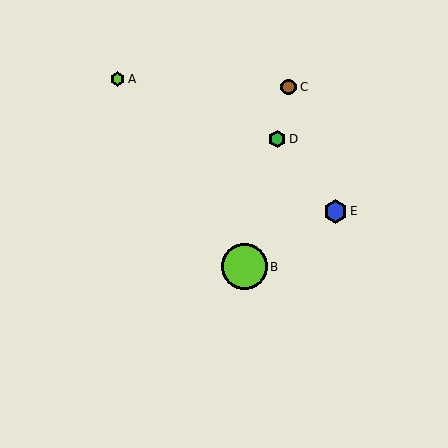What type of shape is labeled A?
Shape A is a lime hexagon.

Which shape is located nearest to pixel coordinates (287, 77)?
The brown circle (labeled C) at (289, 87) is nearest to that location.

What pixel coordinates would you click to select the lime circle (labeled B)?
Click at (245, 267) to select the lime circle B.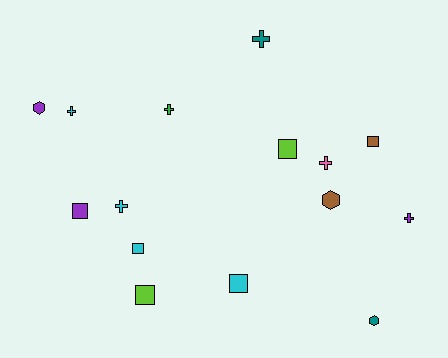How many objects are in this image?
There are 15 objects.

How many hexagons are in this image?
There are 3 hexagons.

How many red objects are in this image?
There are no red objects.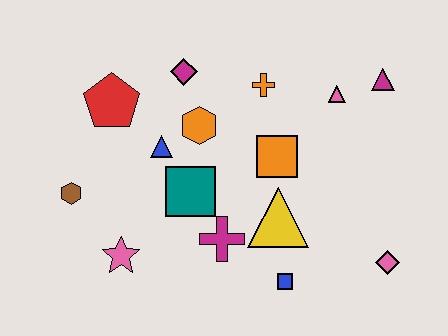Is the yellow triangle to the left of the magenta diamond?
No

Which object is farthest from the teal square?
The magenta triangle is farthest from the teal square.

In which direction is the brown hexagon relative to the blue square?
The brown hexagon is to the left of the blue square.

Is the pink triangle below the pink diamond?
No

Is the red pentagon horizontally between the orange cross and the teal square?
No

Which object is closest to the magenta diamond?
The orange hexagon is closest to the magenta diamond.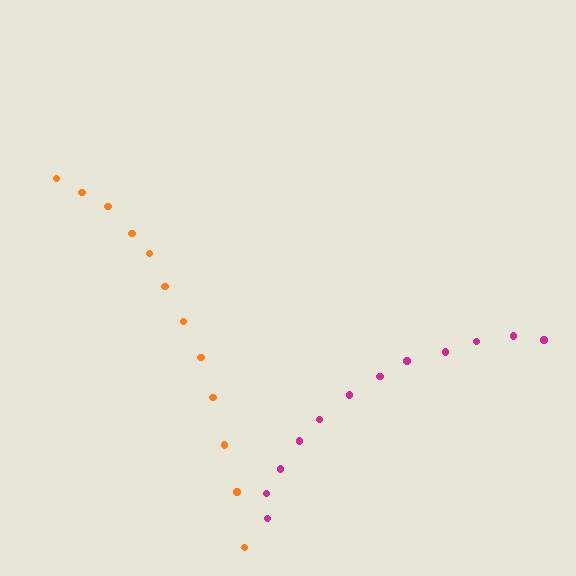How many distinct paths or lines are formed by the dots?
There are 2 distinct paths.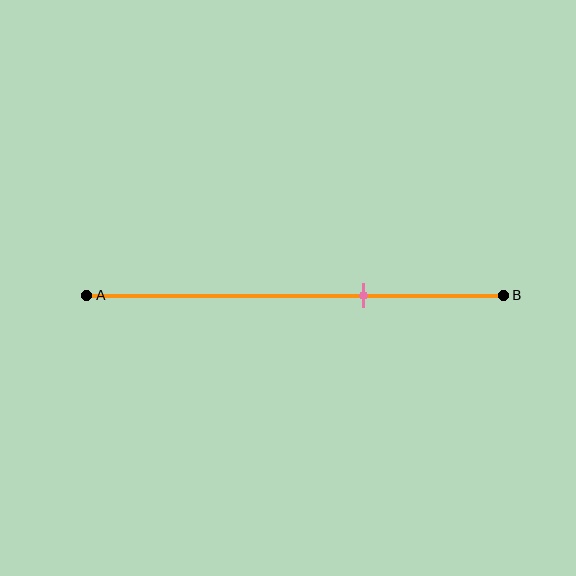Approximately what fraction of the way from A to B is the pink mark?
The pink mark is approximately 65% of the way from A to B.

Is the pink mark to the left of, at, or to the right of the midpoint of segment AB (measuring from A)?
The pink mark is to the right of the midpoint of segment AB.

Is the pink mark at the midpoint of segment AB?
No, the mark is at about 65% from A, not at the 50% midpoint.